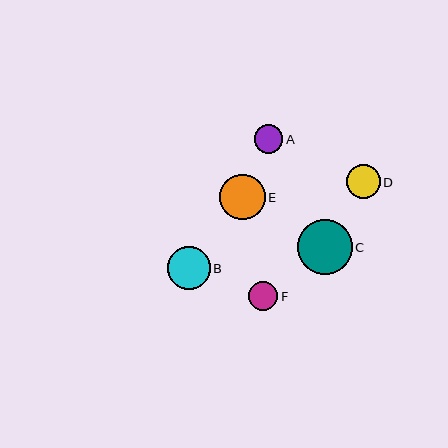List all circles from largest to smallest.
From largest to smallest: C, E, B, D, F, A.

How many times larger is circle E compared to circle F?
Circle E is approximately 1.6 times the size of circle F.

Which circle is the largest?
Circle C is the largest with a size of approximately 55 pixels.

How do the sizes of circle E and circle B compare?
Circle E and circle B are approximately the same size.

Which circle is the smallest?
Circle A is the smallest with a size of approximately 28 pixels.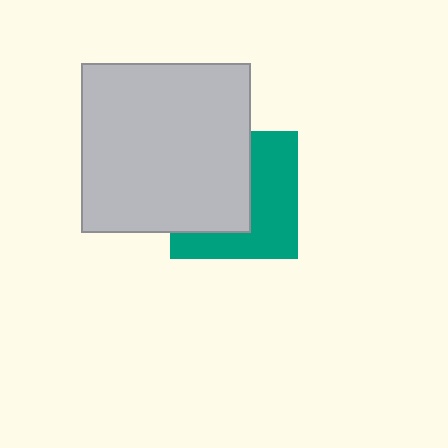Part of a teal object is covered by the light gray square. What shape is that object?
It is a square.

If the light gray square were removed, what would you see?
You would see the complete teal square.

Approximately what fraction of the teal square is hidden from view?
Roughly 51% of the teal square is hidden behind the light gray square.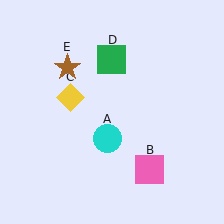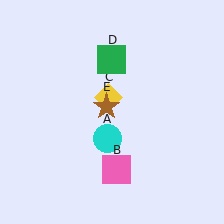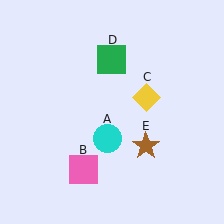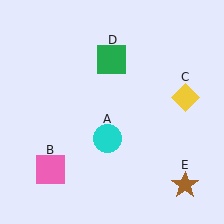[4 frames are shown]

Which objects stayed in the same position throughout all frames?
Cyan circle (object A) and green square (object D) remained stationary.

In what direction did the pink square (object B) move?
The pink square (object B) moved left.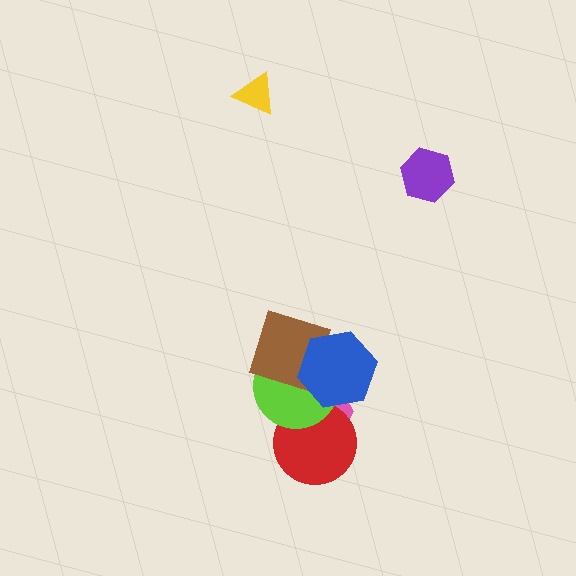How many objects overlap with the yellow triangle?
0 objects overlap with the yellow triangle.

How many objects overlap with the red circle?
2 objects overlap with the red circle.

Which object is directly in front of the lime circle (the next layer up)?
The brown diamond is directly in front of the lime circle.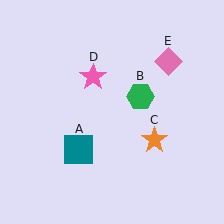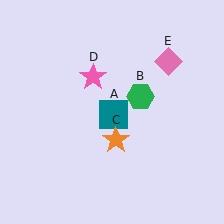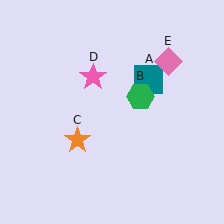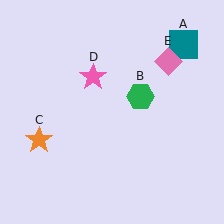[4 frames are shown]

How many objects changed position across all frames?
2 objects changed position: teal square (object A), orange star (object C).